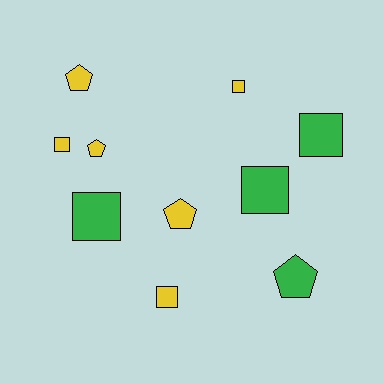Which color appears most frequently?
Yellow, with 6 objects.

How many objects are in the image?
There are 10 objects.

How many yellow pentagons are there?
There are 3 yellow pentagons.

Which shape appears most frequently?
Square, with 6 objects.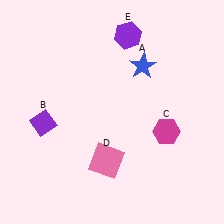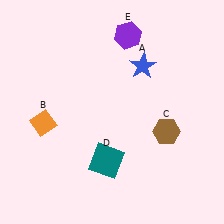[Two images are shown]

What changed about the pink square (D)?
In Image 1, D is pink. In Image 2, it changed to teal.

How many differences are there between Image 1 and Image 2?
There are 3 differences between the two images.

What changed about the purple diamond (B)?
In Image 1, B is purple. In Image 2, it changed to orange.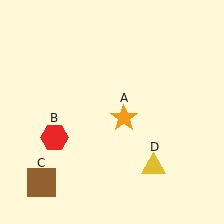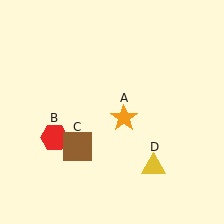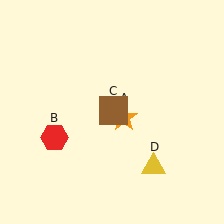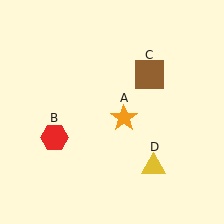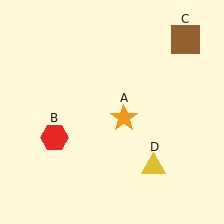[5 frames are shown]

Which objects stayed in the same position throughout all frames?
Orange star (object A) and red hexagon (object B) and yellow triangle (object D) remained stationary.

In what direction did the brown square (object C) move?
The brown square (object C) moved up and to the right.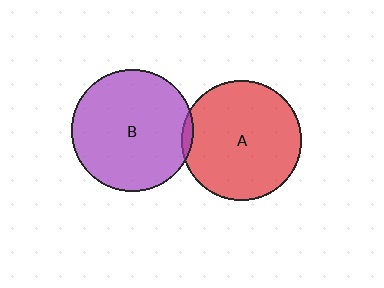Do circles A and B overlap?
Yes.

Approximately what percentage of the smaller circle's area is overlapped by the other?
Approximately 5%.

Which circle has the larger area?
Circle B (purple).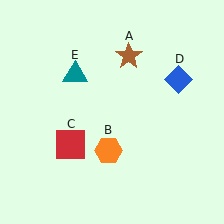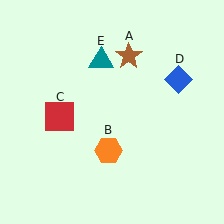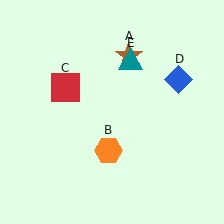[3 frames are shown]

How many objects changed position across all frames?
2 objects changed position: red square (object C), teal triangle (object E).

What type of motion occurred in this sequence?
The red square (object C), teal triangle (object E) rotated clockwise around the center of the scene.